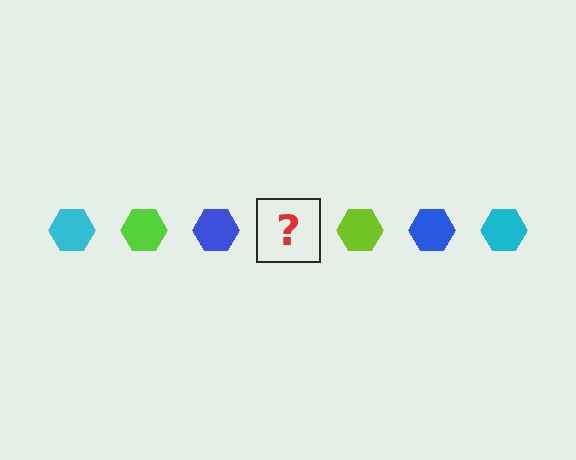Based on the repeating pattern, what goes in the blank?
The blank should be a cyan hexagon.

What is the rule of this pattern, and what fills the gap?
The rule is that the pattern cycles through cyan, lime, blue hexagons. The gap should be filled with a cyan hexagon.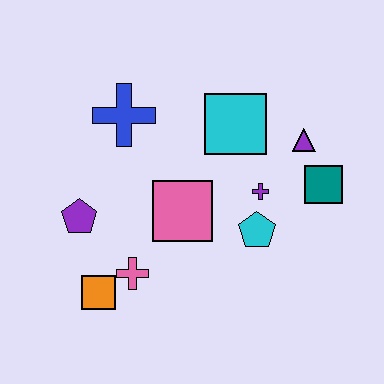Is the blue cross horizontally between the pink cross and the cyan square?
No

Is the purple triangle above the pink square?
Yes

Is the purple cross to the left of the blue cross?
No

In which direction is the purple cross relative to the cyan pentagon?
The purple cross is above the cyan pentagon.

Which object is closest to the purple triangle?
The teal square is closest to the purple triangle.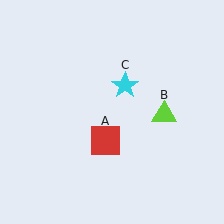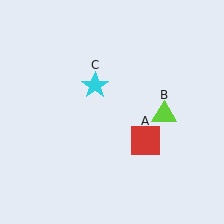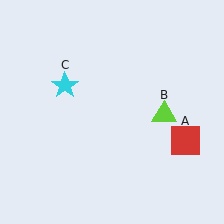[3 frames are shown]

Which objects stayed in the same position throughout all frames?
Lime triangle (object B) remained stationary.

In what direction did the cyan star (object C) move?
The cyan star (object C) moved left.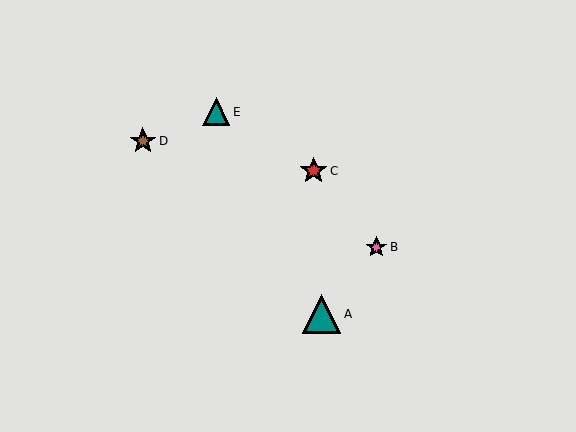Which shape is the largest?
The teal triangle (labeled A) is the largest.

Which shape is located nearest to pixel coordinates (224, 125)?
The teal triangle (labeled E) at (216, 112) is nearest to that location.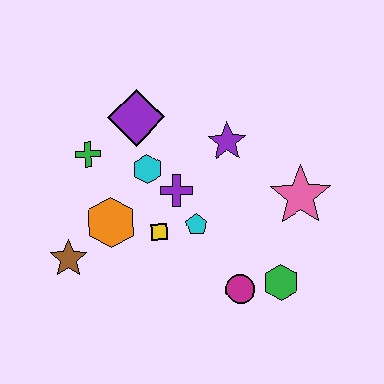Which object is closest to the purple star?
The purple cross is closest to the purple star.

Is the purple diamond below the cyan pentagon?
No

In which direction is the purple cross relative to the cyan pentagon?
The purple cross is above the cyan pentagon.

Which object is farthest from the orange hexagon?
The pink star is farthest from the orange hexagon.